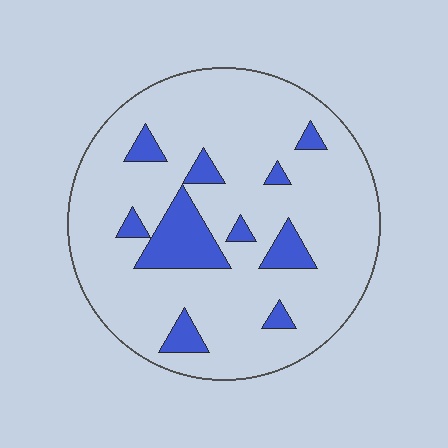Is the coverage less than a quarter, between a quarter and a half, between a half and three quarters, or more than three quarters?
Less than a quarter.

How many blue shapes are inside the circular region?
10.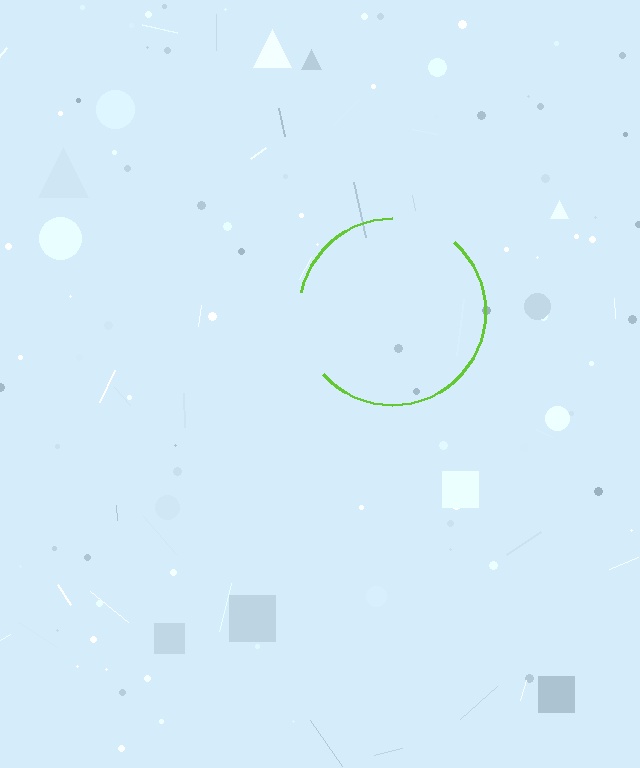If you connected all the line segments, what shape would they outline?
They would outline a circle.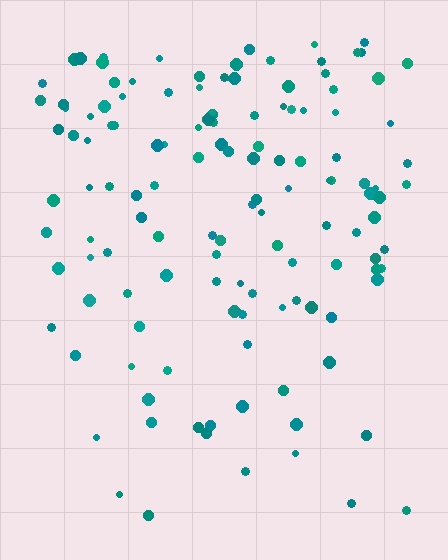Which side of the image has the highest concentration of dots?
The top.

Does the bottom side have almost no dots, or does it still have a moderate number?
Still a moderate number, just noticeably fewer than the top.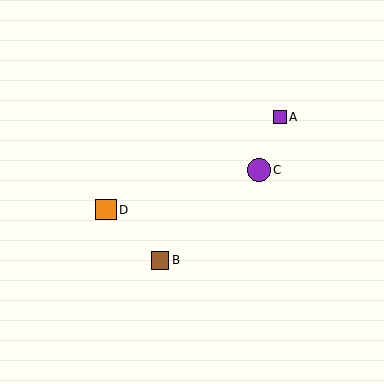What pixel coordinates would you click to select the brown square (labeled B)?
Click at (160, 260) to select the brown square B.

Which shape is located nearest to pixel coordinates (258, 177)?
The purple circle (labeled C) at (259, 170) is nearest to that location.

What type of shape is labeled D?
Shape D is an orange square.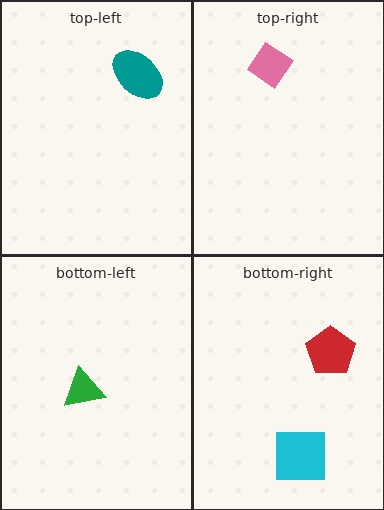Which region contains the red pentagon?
The bottom-right region.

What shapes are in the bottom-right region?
The red pentagon, the cyan square.